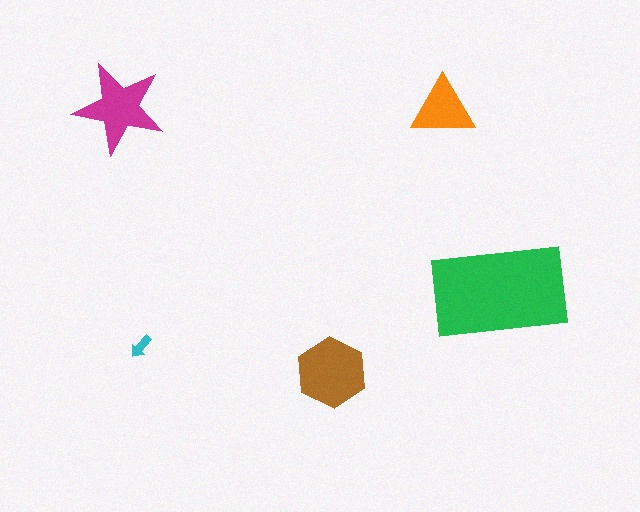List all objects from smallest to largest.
The cyan arrow, the orange triangle, the magenta star, the brown hexagon, the green rectangle.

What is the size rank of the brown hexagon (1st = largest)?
2nd.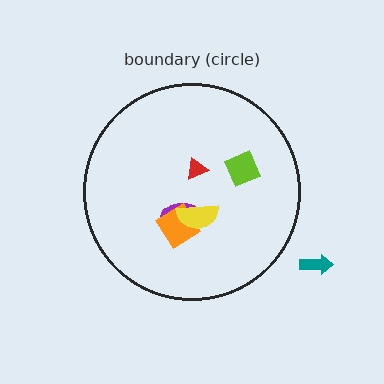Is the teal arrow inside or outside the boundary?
Outside.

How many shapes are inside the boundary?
5 inside, 1 outside.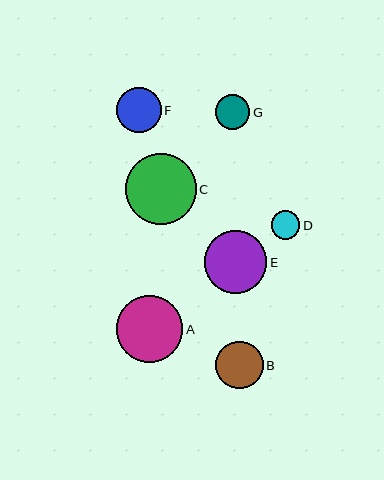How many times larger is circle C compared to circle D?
Circle C is approximately 2.5 times the size of circle D.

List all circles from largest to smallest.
From largest to smallest: C, A, E, B, F, G, D.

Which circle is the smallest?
Circle D is the smallest with a size of approximately 29 pixels.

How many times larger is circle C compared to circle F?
Circle C is approximately 1.6 times the size of circle F.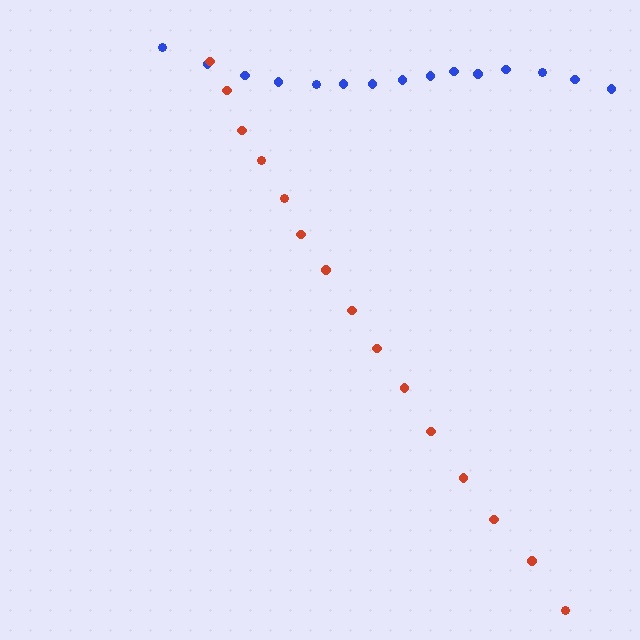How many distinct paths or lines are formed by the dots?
There are 2 distinct paths.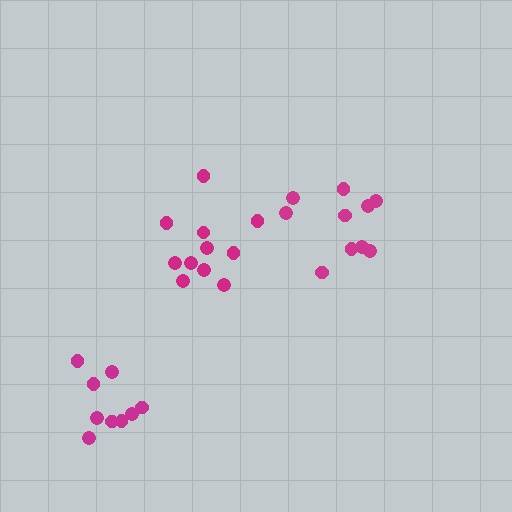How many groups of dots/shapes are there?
There are 3 groups.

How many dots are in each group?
Group 1: 9 dots, Group 2: 10 dots, Group 3: 11 dots (30 total).